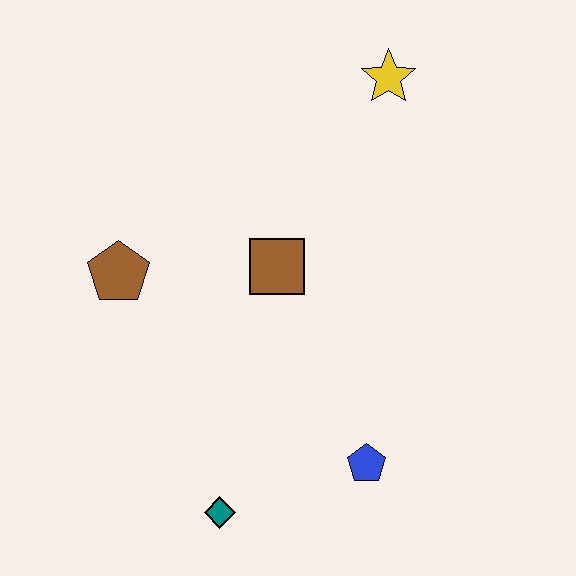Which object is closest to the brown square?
The brown pentagon is closest to the brown square.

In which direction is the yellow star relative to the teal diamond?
The yellow star is above the teal diamond.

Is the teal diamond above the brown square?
No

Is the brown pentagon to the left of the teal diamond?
Yes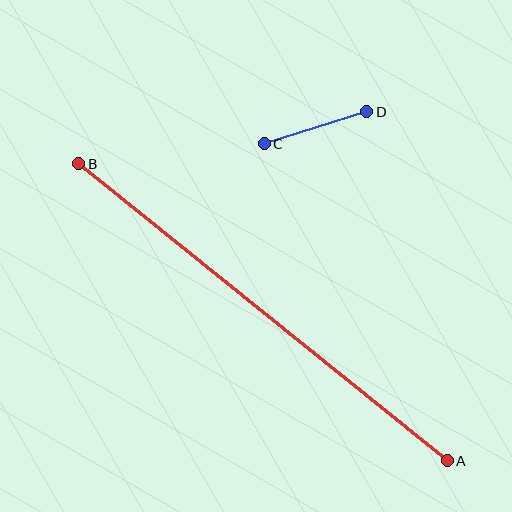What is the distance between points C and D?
The distance is approximately 108 pixels.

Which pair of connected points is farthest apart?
Points A and B are farthest apart.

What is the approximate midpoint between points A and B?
The midpoint is at approximately (263, 312) pixels.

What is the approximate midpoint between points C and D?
The midpoint is at approximately (316, 128) pixels.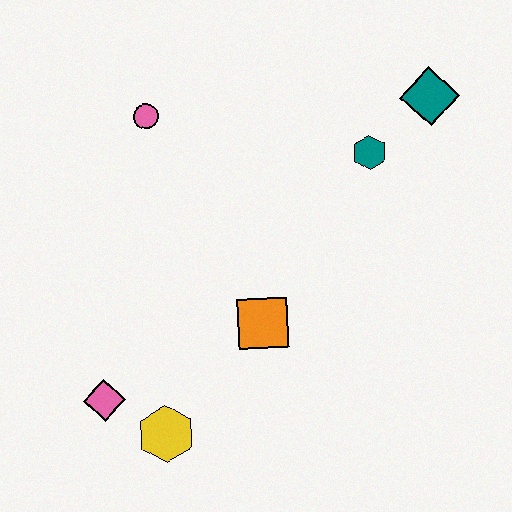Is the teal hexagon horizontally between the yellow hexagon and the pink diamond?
No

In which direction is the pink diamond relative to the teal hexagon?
The pink diamond is to the left of the teal hexagon.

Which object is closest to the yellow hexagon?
The pink diamond is closest to the yellow hexagon.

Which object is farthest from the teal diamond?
The pink diamond is farthest from the teal diamond.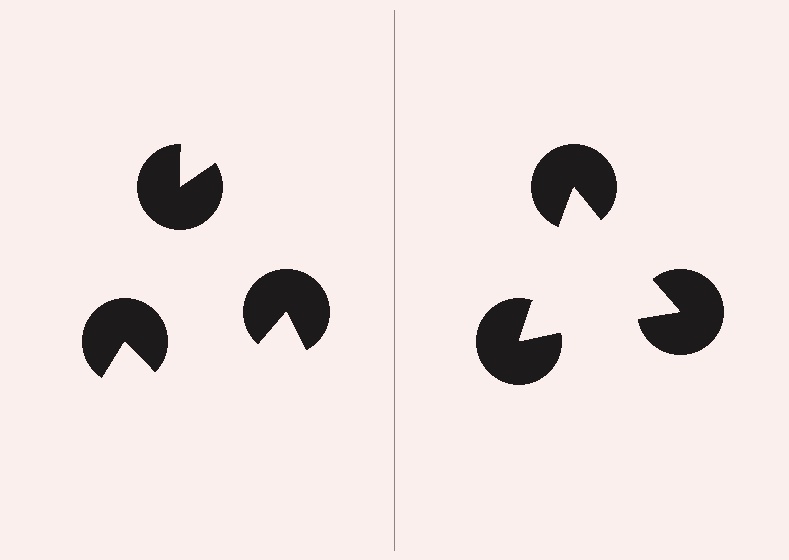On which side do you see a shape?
An illusory triangle appears on the right side. On the left side the wedge cuts are rotated, so no coherent shape forms.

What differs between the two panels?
The pac-man discs are positioned identically on both sides; only the wedge orientations differ. On the right they align to a triangle; on the left they are misaligned.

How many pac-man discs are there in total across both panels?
6 — 3 on each side.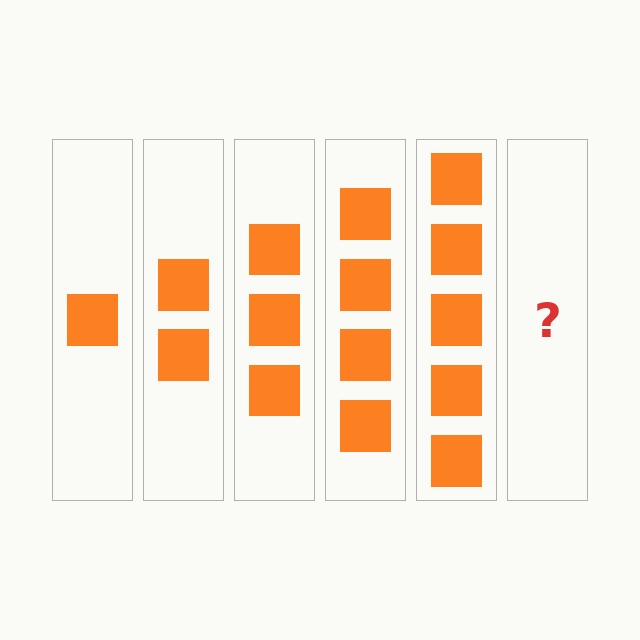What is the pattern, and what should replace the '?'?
The pattern is that each step adds one more square. The '?' should be 6 squares.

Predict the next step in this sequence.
The next step is 6 squares.